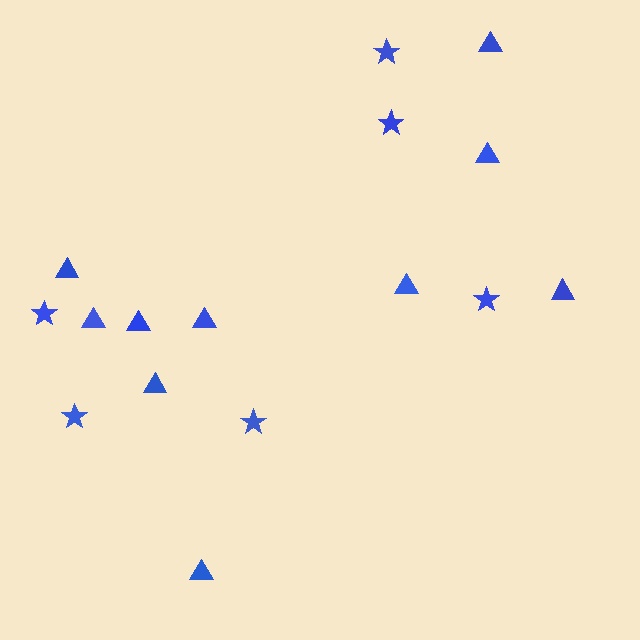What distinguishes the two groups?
There are 2 groups: one group of stars (6) and one group of triangles (10).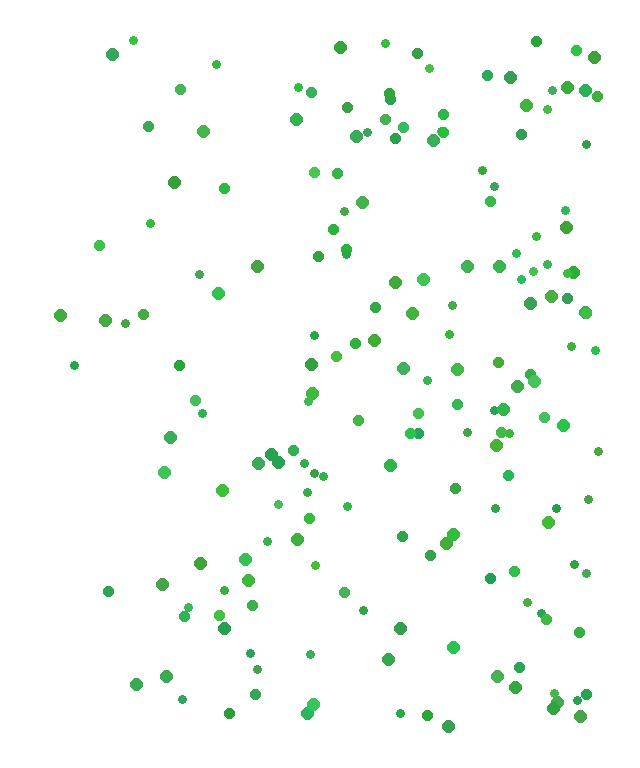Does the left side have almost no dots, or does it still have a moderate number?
Still a moderate number, just noticeably fewer than the right.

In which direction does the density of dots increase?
From left to right, with the right side densest.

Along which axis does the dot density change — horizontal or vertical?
Horizontal.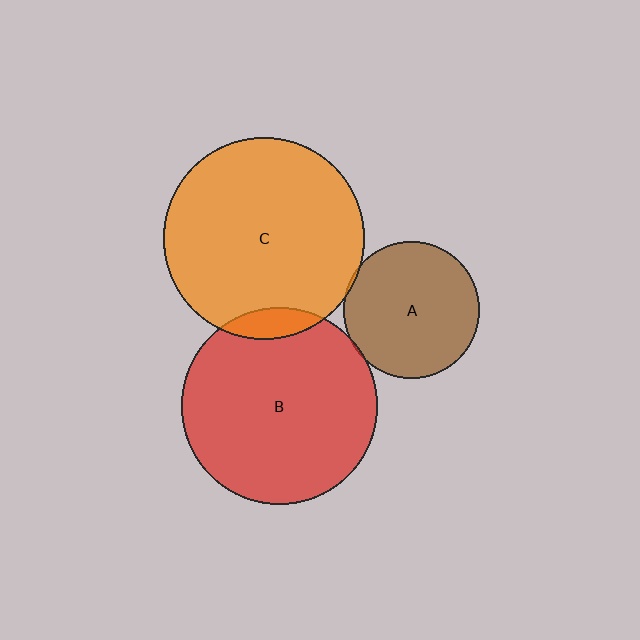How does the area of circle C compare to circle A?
Approximately 2.2 times.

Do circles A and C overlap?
Yes.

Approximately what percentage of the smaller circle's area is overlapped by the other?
Approximately 5%.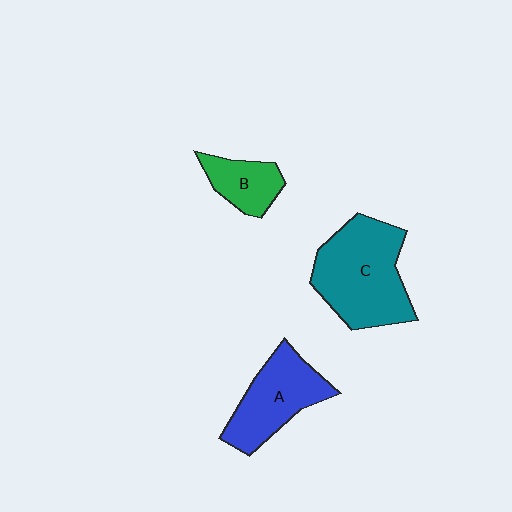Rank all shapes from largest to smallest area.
From largest to smallest: C (teal), A (blue), B (green).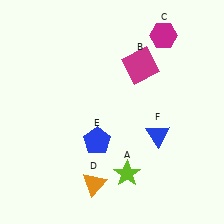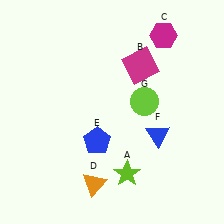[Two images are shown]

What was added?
A lime circle (G) was added in Image 2.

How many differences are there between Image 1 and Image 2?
There is 1 difference between the two images.